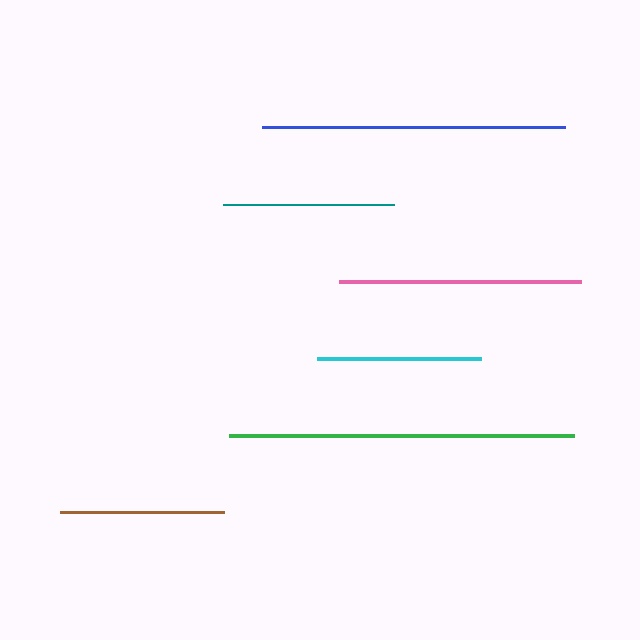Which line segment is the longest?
The green line is the longest at approximately 345 pixels.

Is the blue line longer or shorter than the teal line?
The blue line is longer than the teal line.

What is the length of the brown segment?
The brown segment is approximately 165 pixels long.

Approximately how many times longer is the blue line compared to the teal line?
The blue line is approximately 1.8 times the length of the teal line.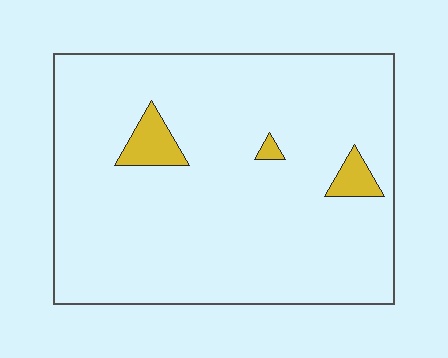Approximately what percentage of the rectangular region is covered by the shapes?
Approximately 5%.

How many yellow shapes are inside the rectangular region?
3.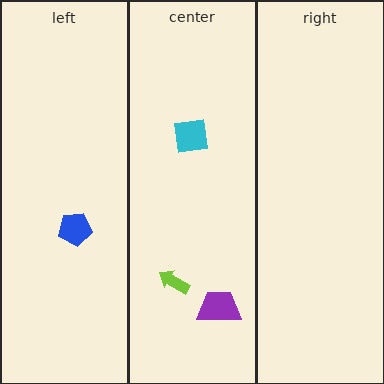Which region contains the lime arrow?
The center region.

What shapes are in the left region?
The blue pentagon.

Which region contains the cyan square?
The center region.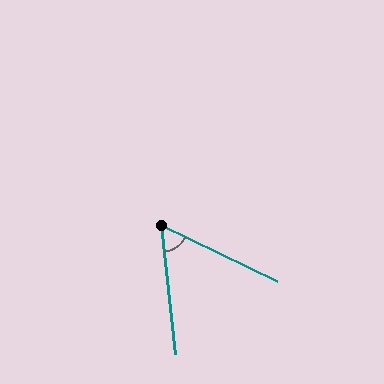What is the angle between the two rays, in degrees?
Approximately 58 degrees.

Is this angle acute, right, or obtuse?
It is acute.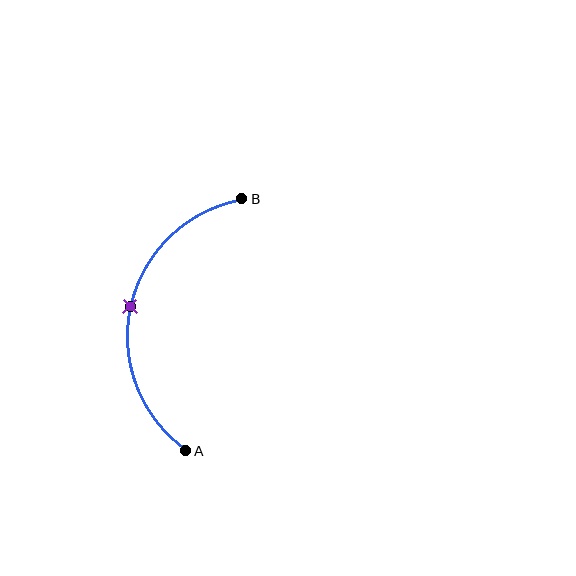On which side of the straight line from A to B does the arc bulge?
The arc bulges to the left of the straight line connecting A and B.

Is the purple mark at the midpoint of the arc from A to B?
Yes. The purple mark lies on the arc at equal arc-length from both A and B — it is the arc midpoint.